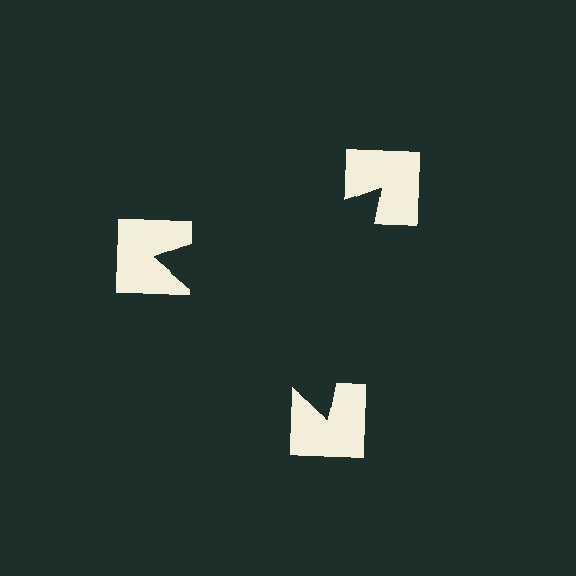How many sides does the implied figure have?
3 sides.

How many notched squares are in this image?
There are 3 — one at each vertex of the illusory triangle.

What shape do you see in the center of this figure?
An illusory triangle — its edges are inferred from the aligned wedge cuts in the notched squares, not physically drawn.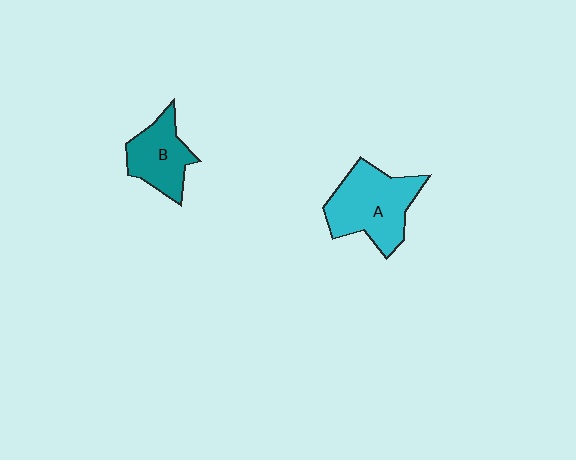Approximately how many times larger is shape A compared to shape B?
Approximately 1.5 times.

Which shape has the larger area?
Shape A (cyan).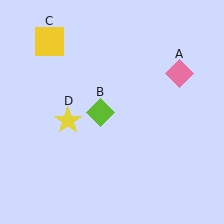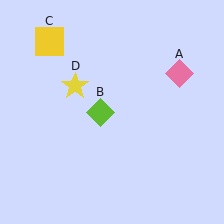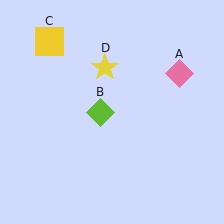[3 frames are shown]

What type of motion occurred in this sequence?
The yellow star (object D) rotated clockwise around the center of the scene.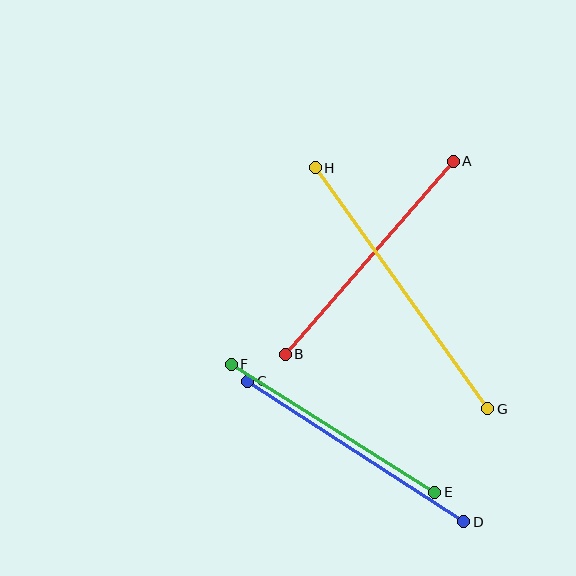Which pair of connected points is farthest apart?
Points G and H are farthest apart.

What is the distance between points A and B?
The distance is approximately 256 pixels.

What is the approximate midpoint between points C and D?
The midpoint is at approximately (356, 451) pixels.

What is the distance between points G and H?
The distance is approximately 296 pixels.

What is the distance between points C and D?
The distance is approximately 258 pixels.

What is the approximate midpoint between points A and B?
The midpoint is at approximately (369, 258) pixels.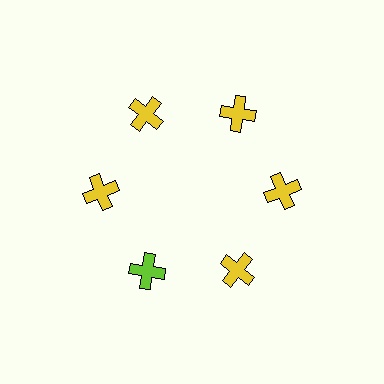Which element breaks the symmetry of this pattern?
The lime cross at roughly the 7 o'clock position breaks the symmetry. All other shapes are yellow crosses.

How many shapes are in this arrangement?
There are 6 shapes arranged in a ring pattern.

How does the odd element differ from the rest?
It has a different color: lime instead of yellow.